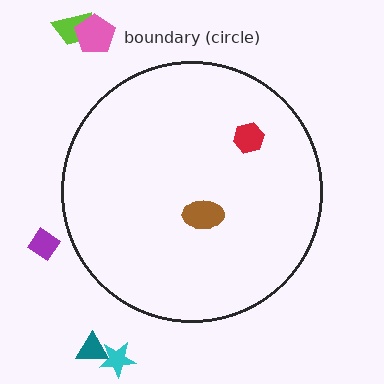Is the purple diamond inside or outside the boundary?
Outside.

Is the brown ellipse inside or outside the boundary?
Inside.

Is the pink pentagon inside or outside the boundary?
Outside.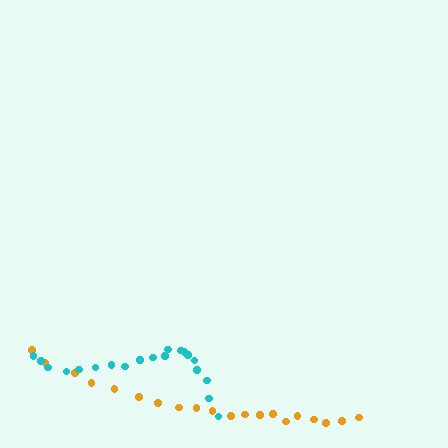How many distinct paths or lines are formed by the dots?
There are 2 distinct paths.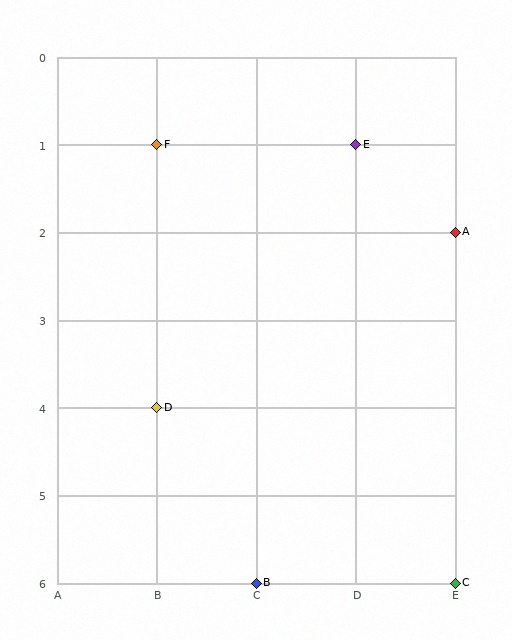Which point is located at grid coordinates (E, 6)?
Point C is at (E, 6).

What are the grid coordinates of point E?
Point E is at grid coordinates (D, 1).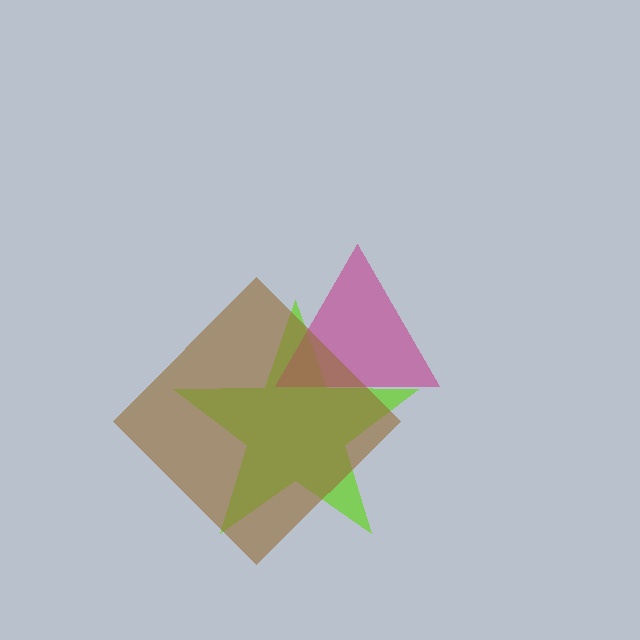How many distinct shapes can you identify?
There are 3 distinct shapes: a lime star, a magenta triangle, a brown diamond.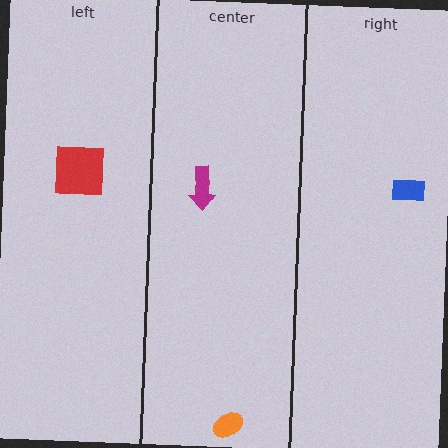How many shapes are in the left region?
1.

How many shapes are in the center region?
2.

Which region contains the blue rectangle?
The right region.